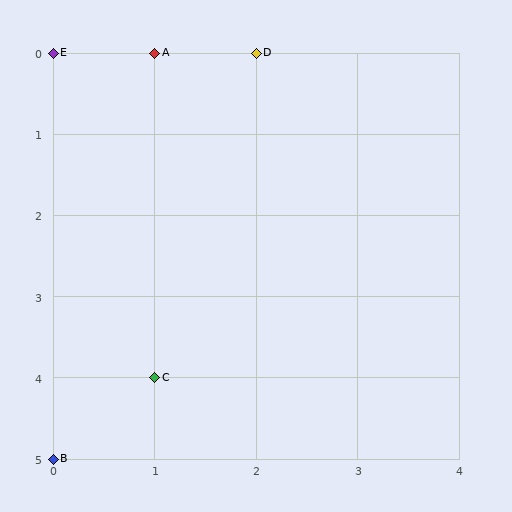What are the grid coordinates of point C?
Point C is at grid coordinates (1, 4).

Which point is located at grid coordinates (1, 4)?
Point C is at (1, 4).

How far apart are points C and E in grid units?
Points C and E are 1 column and 4 rows apart (about 4.1 grid units diagonally).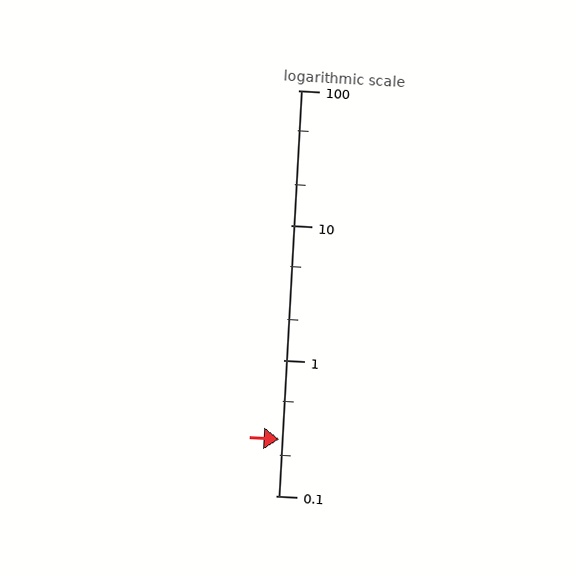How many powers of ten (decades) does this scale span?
The scale spans 3 decades, from 0.1 to 100.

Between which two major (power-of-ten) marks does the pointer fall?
The pointer is between 0.1 and 1.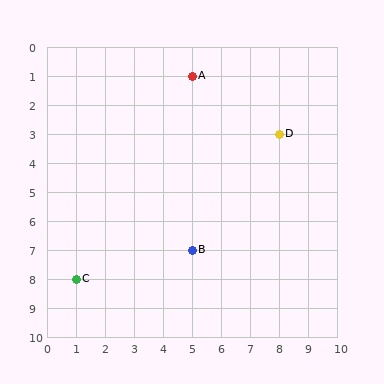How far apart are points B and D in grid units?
Points B and D are 3 columns and 4 rows apart (about 5.0 grid units diagonally).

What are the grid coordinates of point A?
Point A is at grid coordinates (5, 1).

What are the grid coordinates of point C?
Point C is at grid coordinates (1, 8).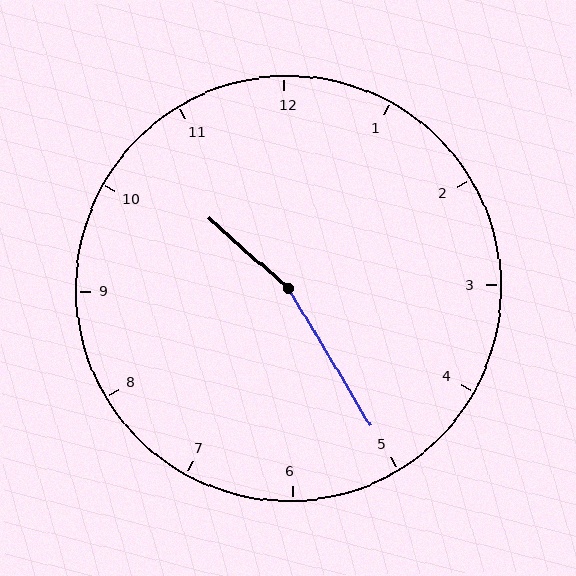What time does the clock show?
10:25.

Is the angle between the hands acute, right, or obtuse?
It is obtuse.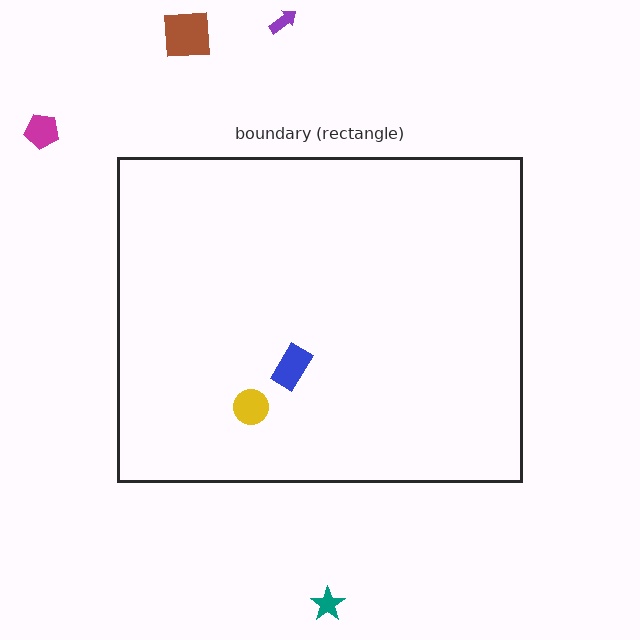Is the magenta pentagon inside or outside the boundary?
Outside.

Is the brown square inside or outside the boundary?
Outside.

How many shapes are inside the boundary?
2 inside, 4 outside.